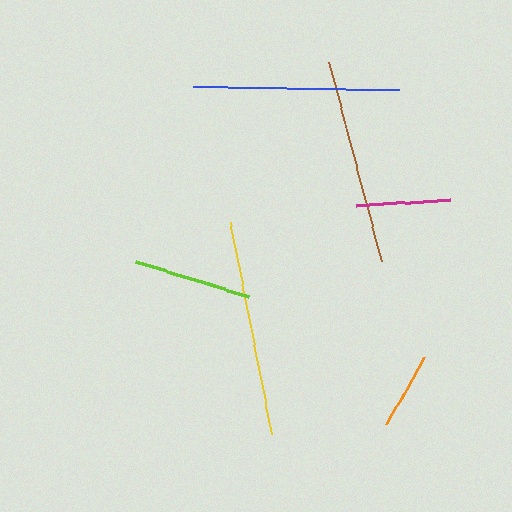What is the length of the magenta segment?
The magenta segment is approximately 94 pixels long.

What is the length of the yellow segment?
The yellow segment is approximately 217 pixels long.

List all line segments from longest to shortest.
From longest to shortest: yellow, blue, brown, lime, magenta, orange.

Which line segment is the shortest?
The orange line is the shortest at approximately 77 pixels.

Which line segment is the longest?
The yellow line is the longest at approximately 217 pixels.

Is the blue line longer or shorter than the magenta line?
The blue line is longer than the magenta line.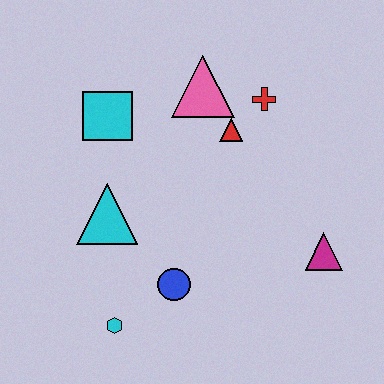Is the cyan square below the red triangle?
No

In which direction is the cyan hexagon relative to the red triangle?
The cyan hexagon is below the red triangle.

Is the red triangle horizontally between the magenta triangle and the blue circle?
Yes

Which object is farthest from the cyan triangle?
The magenta triangle is farthest from the cyan triangle.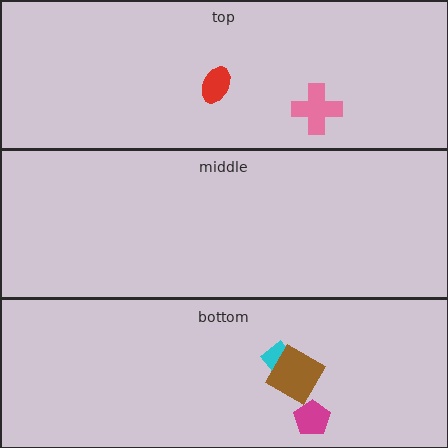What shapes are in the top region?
The pink cross, the red ellipse.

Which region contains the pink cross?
The top region.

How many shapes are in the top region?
2.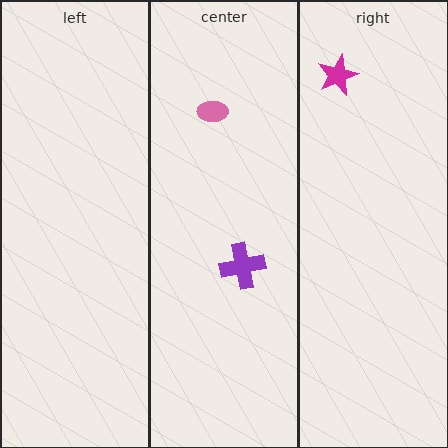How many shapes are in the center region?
2.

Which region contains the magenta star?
The right region.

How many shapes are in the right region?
1.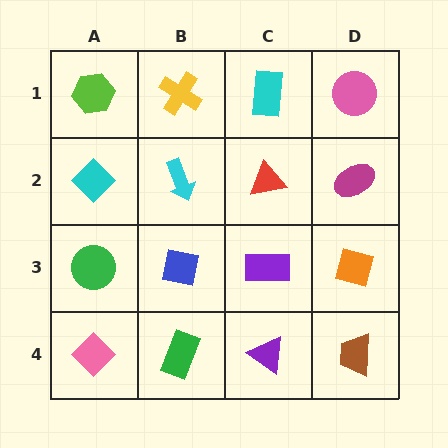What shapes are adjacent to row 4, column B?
A blue square (row 3, column B), a pink diamond (row 4, column A), a purple triangle (row 4, column C).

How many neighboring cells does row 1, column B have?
3.